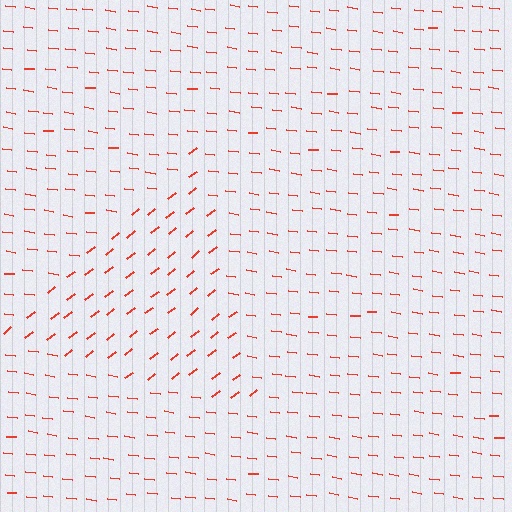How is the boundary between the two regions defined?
The boundary is defined purely by a change in line orientation (approximately 45 degrees difference). All lines are the same color and thickness.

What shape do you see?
I see a triangle.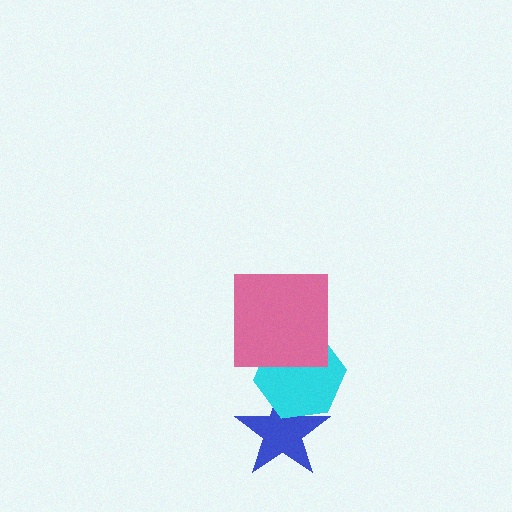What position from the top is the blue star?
The blue star is 3rd from the top.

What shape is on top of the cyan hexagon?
The pink square is on top of the cyan hexagon.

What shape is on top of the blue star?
The cyan hexagon is on top of the blue star.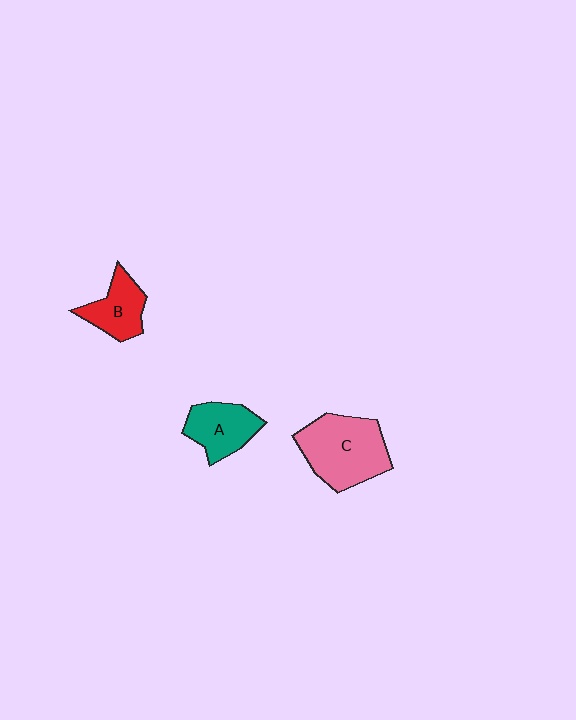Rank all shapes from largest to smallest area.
From largest to smallest: C (pink), A (teal), B (red).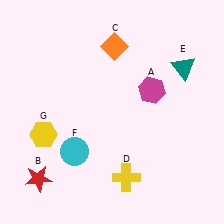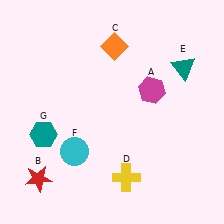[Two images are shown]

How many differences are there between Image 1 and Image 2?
There is 1 difference between the two images.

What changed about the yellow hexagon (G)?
In Image 1, G is yellow. In Image 2, it changed to teal.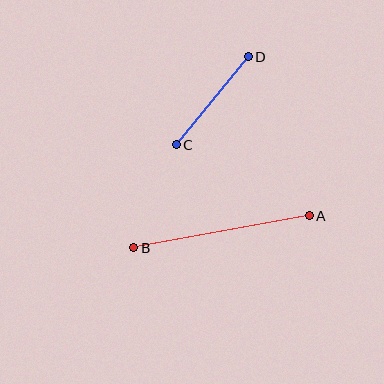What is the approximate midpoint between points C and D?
The midpoint is at approximately (212, 101) pixels.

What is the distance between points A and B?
The distance is approximately 179 pixels.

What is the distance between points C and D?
The distance is approximately 114 pixels.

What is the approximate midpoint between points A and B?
The midpoint is at approximately (221, 232) pixels.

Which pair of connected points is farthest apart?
Points A and B are farthest apart.